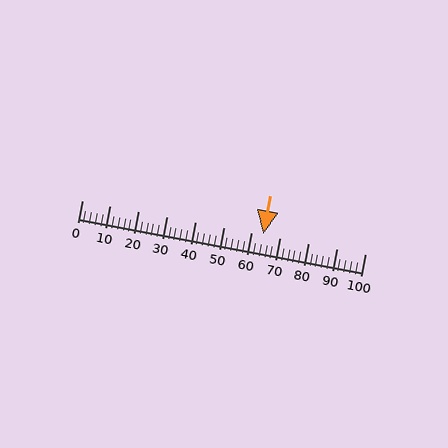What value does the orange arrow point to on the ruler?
The orange arrow points to approximately 64.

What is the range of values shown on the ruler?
The ruler shows values from 0 to 100.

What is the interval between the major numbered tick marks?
The major tick marks are spaced 10 units apart.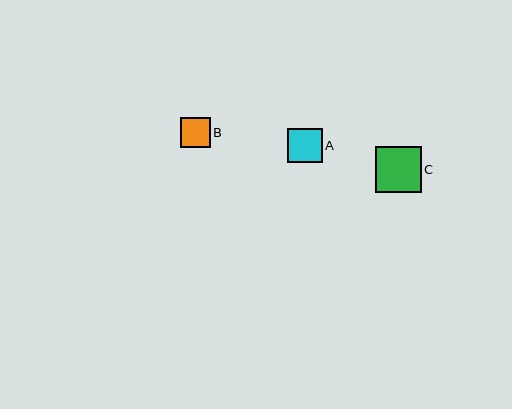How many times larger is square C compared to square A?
Square C is approximately 1.3 times the size of square A.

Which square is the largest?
Square C is the largest with a size of approximately 46 pixels.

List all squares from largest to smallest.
From largest to smallest: C, A, B.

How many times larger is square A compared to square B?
Square A is approximately 1.2 times the size of square B.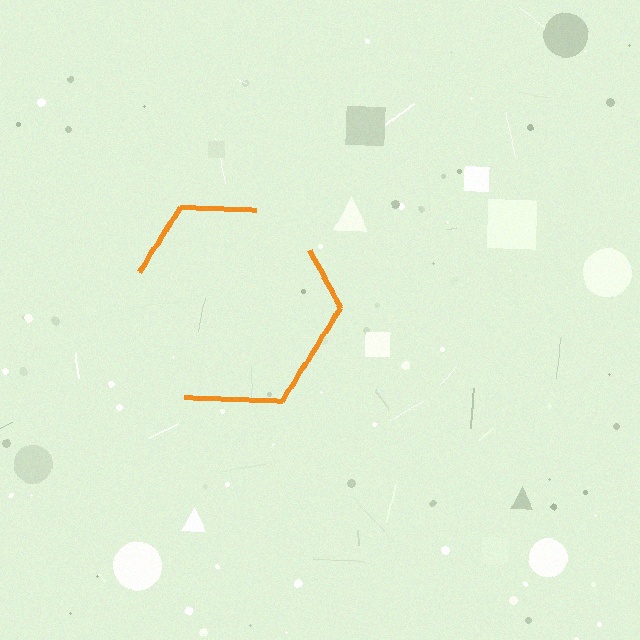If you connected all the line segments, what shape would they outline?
They would outline a hexagon.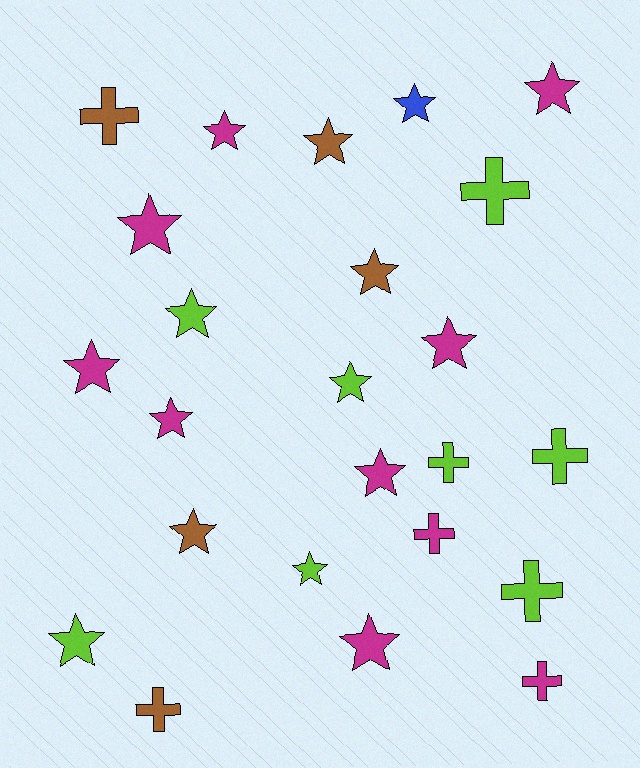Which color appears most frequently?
Magenta, with 10 objects.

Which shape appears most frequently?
Star, with 16 objects.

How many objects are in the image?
There are 24 objects.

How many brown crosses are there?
There are 2 brown crosses.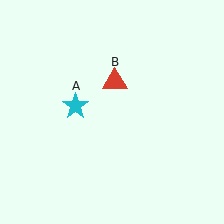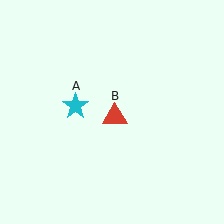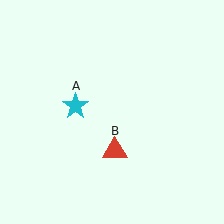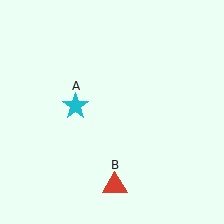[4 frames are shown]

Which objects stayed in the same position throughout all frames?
Cyan star (object A) remained stationary.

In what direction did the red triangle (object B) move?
The red triangle (object B) moved down.